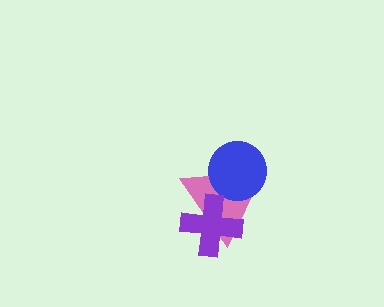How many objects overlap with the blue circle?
1 object overlaps with the blue circle.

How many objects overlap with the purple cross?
1 object overlaps with the purple cross.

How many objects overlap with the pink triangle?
2 objects overlap with the pink triangle.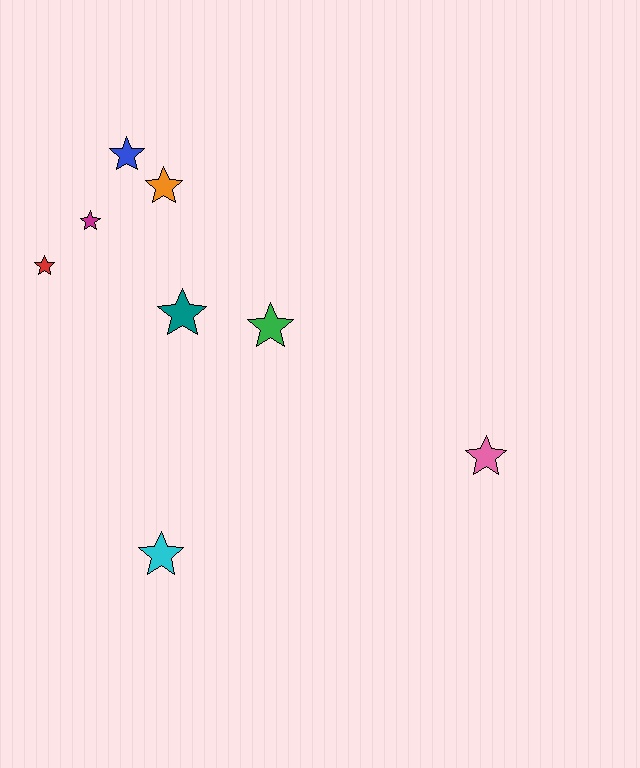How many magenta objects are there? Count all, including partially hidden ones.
There is 1 magenta object.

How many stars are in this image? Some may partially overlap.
There are 8 stars.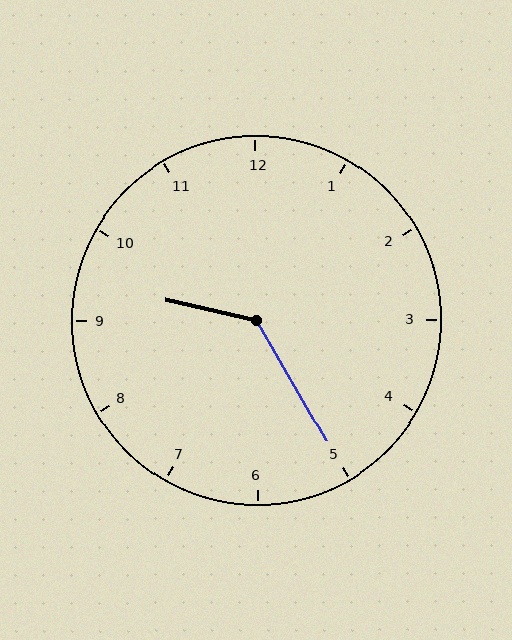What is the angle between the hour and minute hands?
Approximately 132 degrees.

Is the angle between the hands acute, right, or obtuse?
It is obtuse.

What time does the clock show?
9:25.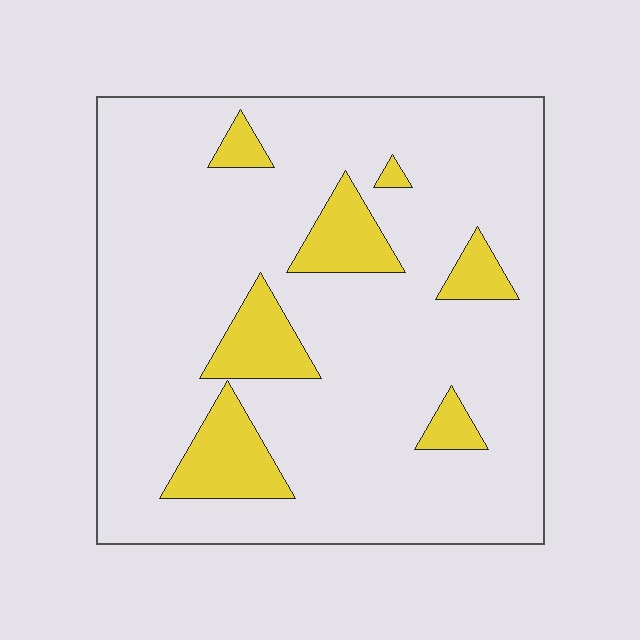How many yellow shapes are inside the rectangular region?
7.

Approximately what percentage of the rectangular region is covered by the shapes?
Approximately 15%.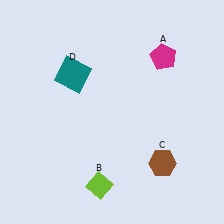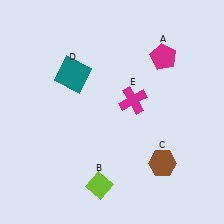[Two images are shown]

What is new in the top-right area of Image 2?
A magenta cross (E) was added in the top-right area of Image 2.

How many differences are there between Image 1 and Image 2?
There is 1 difference between the two images.